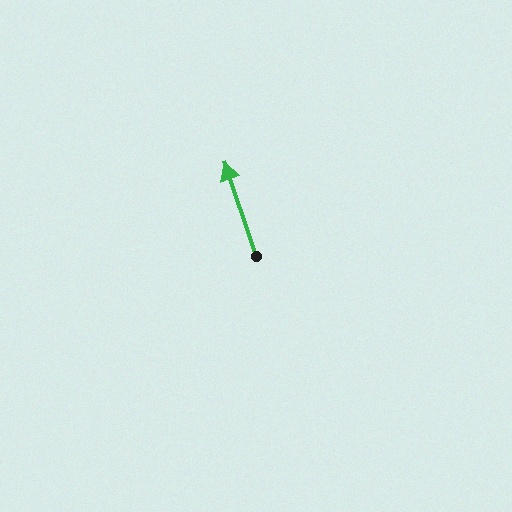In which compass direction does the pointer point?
North.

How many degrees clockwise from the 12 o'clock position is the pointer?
Approximately 341 degrees.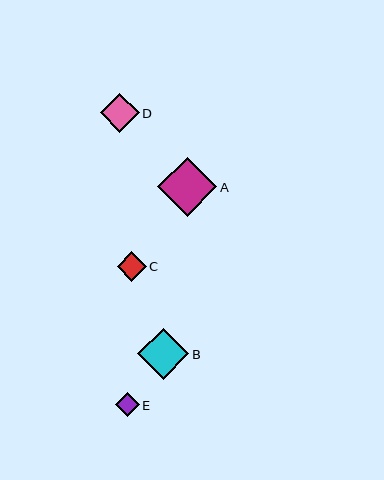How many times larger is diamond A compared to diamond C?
Diamond A is approximately 2.0 times the size of diamond C.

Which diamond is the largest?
Diamond A is the largest with a size of approximately 59 pixels.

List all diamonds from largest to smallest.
From largest to smallest: A, B, D, C, E.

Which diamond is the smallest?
Diamond E is the smallest with a size of approximately 24 pixels.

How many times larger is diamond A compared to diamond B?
Diamond A is approximately 1.2 times the size of diamond B.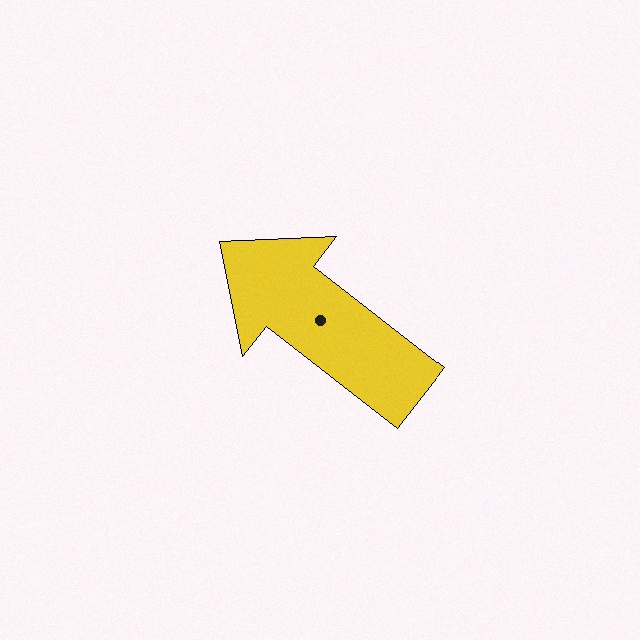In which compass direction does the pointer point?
Northwest.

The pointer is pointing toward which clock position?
Roughly 10 o'clock.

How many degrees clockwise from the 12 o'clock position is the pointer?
Approximately 308 degrees.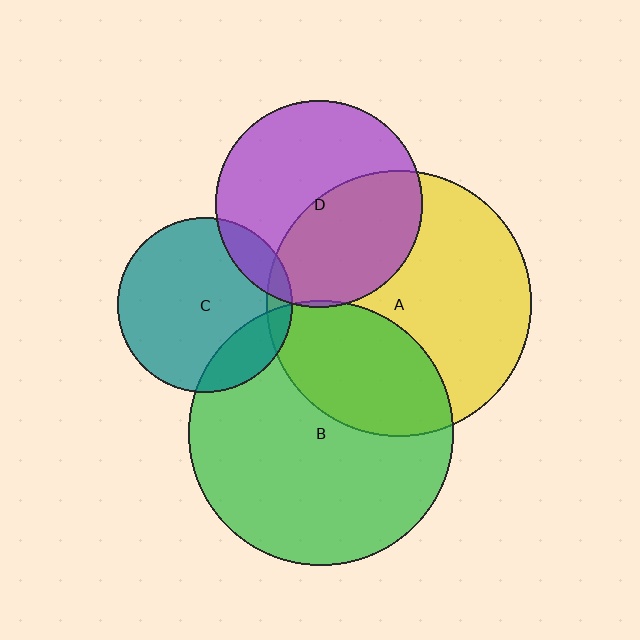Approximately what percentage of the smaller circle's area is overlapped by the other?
Approximately 45%.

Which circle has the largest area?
Circle A (yellow).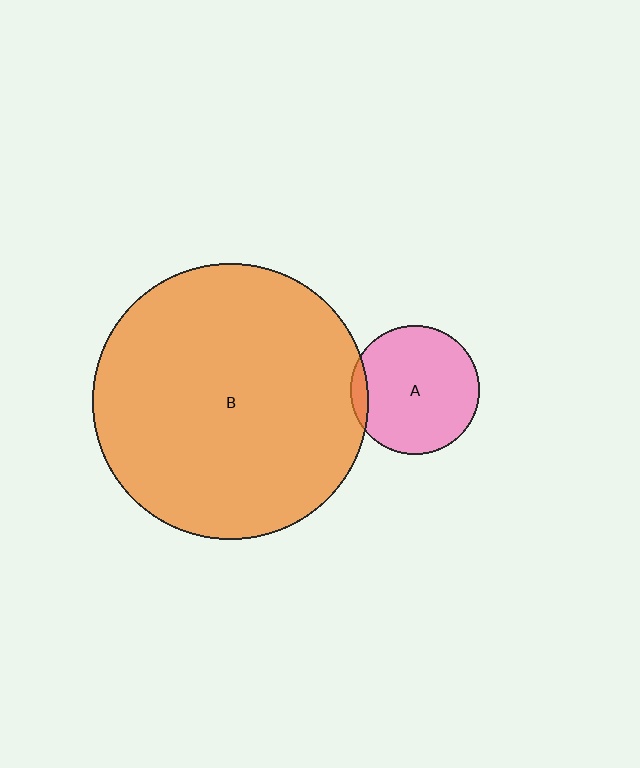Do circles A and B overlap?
Yes.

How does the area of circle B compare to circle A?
Approximately 4.6 times.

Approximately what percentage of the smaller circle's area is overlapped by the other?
Approximately 5%.